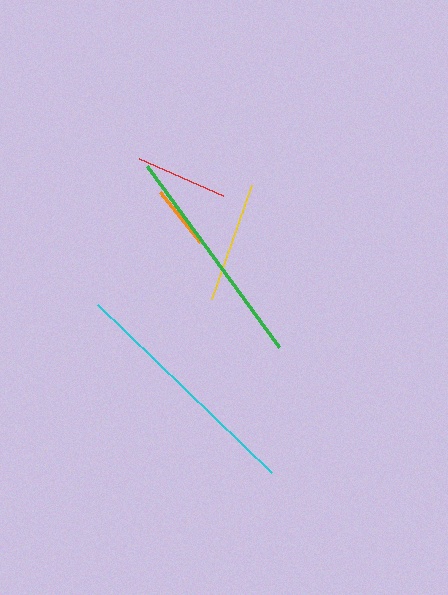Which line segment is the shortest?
The orange line is the shortest at approximately 64 pixels.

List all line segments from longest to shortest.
From longest to shortest: cyan, green, yellow, red, orange.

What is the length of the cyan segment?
The cyan segment is approximately 242 pixels long.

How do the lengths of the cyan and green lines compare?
The cyan and green lines are approximately the same length.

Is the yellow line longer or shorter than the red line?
The yellow line is longer than the red line.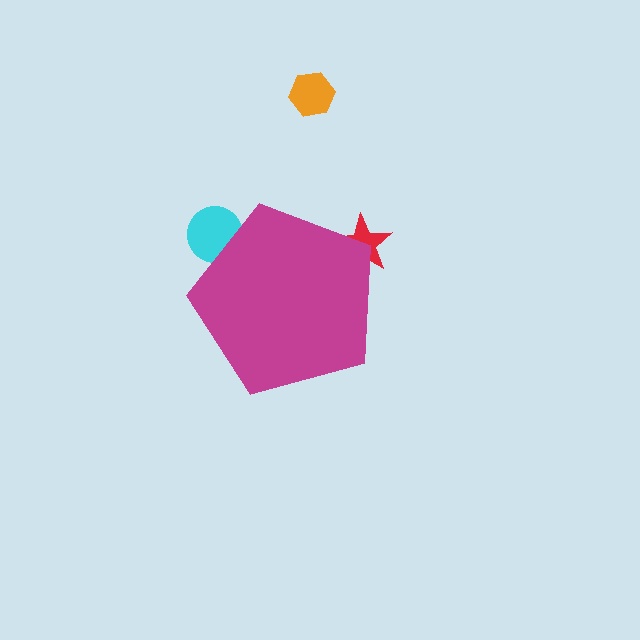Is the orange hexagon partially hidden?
No, the orange hexagon is fully visible.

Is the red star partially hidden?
Yes, the red star is partially hidden behind the magenta pentagon.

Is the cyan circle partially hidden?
Yes, the cyan circle is partially hidden behind the magenta pentagon.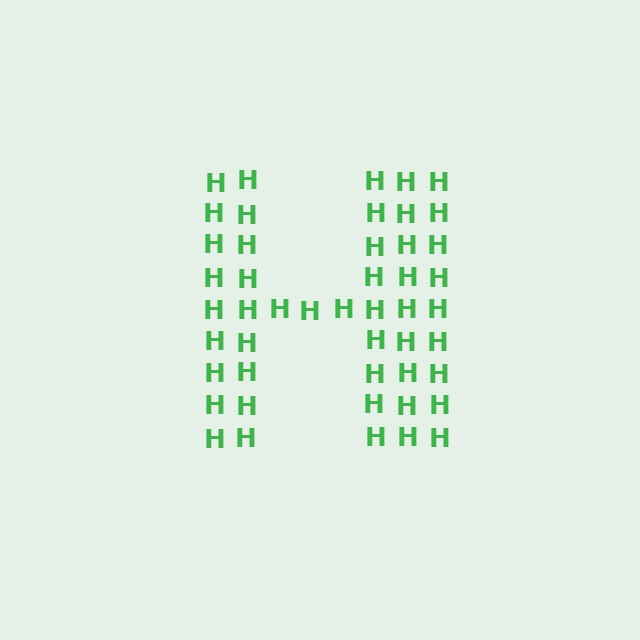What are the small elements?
The small elements are letter H's.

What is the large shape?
The large shape is the letter H.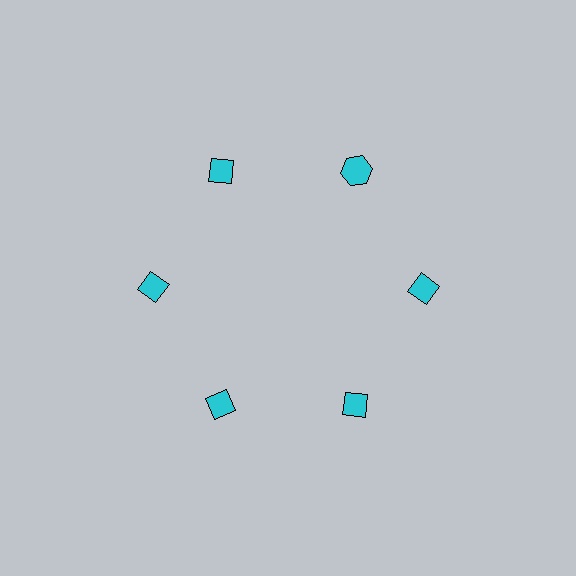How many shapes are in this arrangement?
There are 6 shapes arranged in a ring pattern.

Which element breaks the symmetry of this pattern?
The cyan hexagon at roughly the 1 o'clock position breaks the symmetry. All other shapes are cyan diamonds.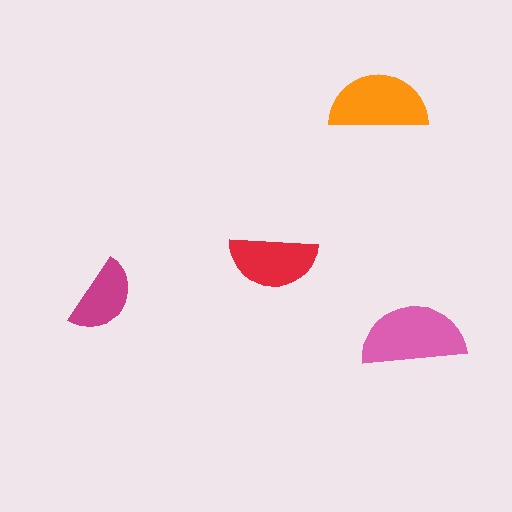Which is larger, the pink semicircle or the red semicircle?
The pink one.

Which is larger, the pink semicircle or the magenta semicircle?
The pink one.